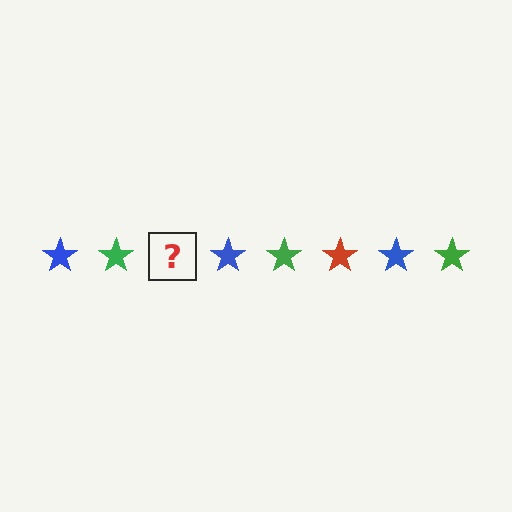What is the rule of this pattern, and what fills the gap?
The rule is that the pattern cycles through blue, green, red stars. The gap should be filled with a red star.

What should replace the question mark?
The question mark should be replaced with a red star.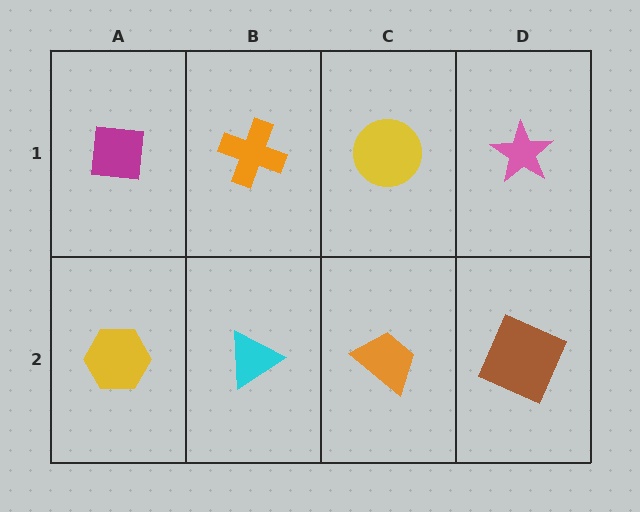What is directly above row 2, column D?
A pink star.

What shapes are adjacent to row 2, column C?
A yellow circle (row 1, column C), a cyan triangle (row 2, column B), a brown square (row 2, column D).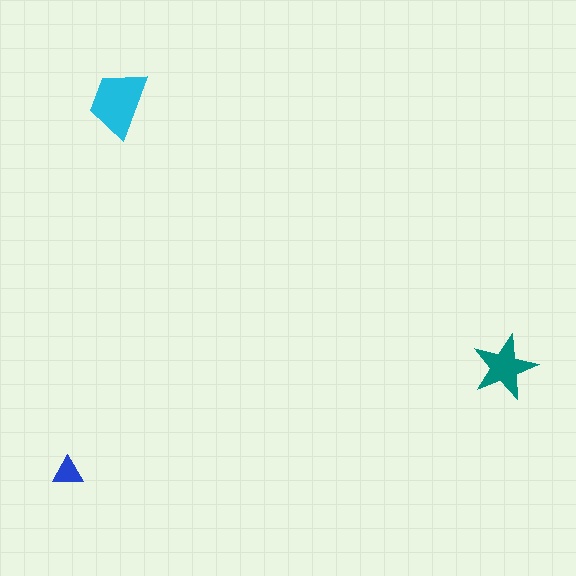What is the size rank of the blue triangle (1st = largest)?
3rd.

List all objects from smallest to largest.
The blue triangle, the teal star, the cyan trapezoid.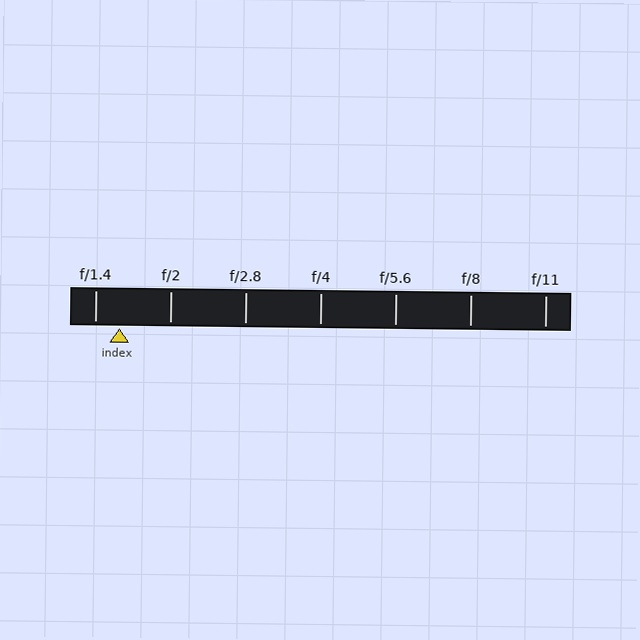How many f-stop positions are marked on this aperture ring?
There are 7 f-stop positions marked.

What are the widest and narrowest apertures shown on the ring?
The widest aperture shown is f/1.4 and the narrowest is f/11.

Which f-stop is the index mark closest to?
The index mark is closest to f/1.4.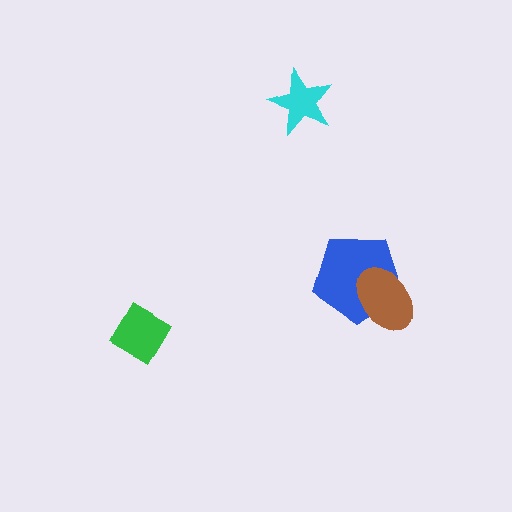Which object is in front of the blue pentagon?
The brown ellipse is in front of the blue pentagon.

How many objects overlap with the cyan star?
0 objects overlap with the cyan star.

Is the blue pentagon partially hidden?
Yes, it is partially covered by another shape.